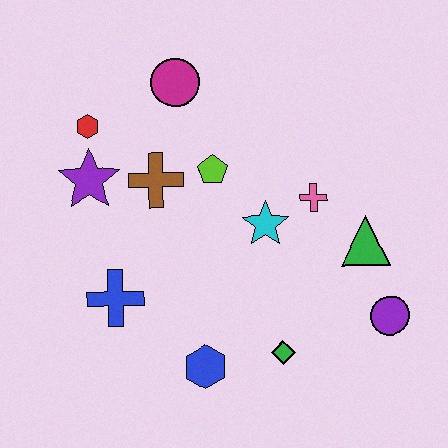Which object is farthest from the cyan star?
The red hexagon is farthest from the cyan star.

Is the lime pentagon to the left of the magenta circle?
No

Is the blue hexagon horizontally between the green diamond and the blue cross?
Yes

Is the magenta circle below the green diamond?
No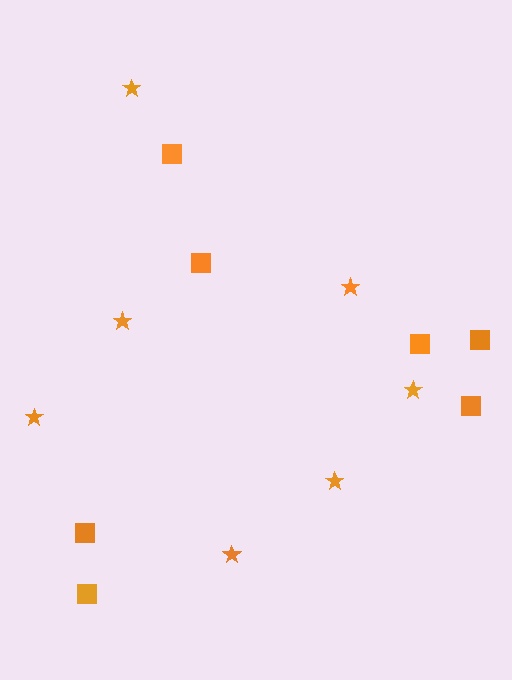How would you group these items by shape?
There are 2 groups: one group of squares (7) and one group of stars (7).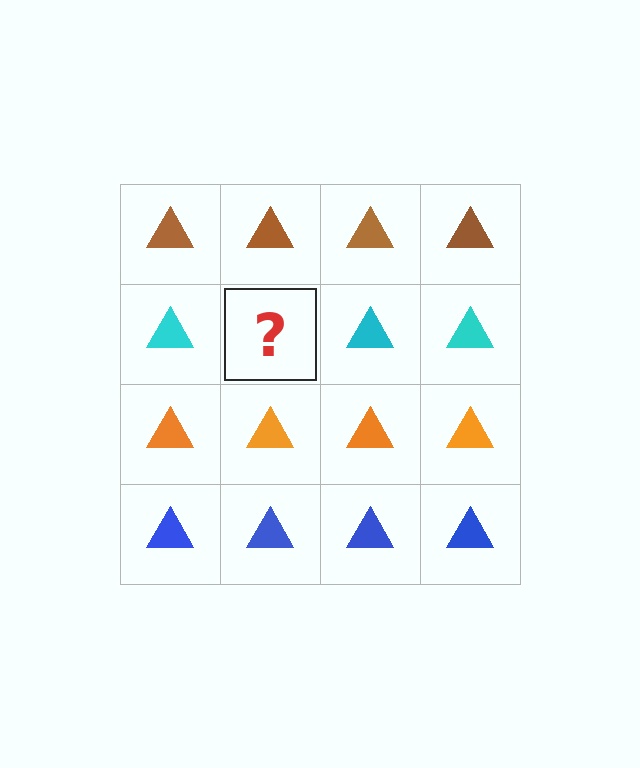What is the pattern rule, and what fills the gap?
The rule is that each row has a consistent color. The gap should be filled with a cyan triangle.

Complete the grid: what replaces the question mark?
The question mark should be replaced with a cyan triangle.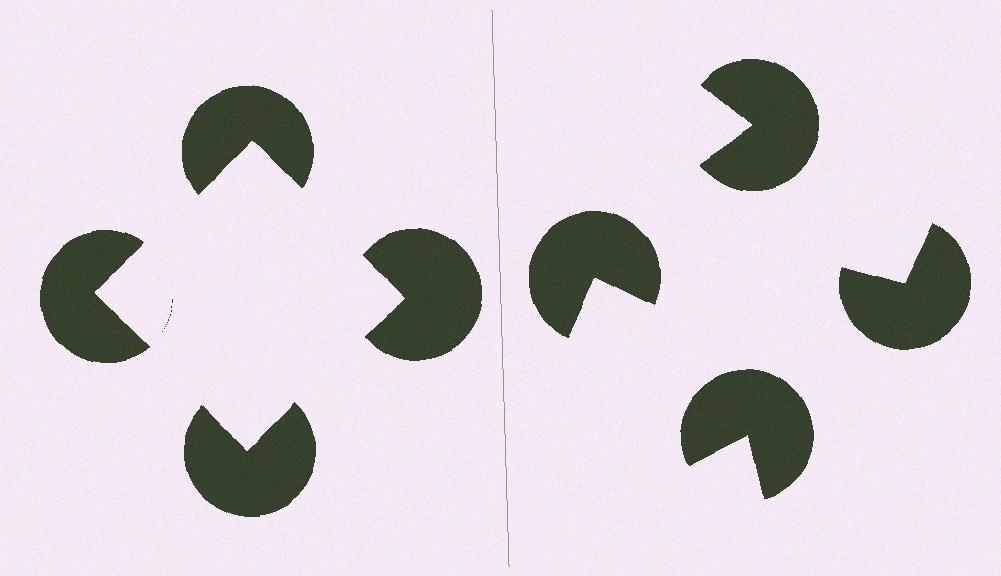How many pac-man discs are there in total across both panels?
8 — 4 on each side.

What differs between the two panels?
The pac-man discs are positioned identically on both sides; only the wedge orientations differ. On the left they align to a square; on the right they are misaligned.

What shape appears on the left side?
An illusory square.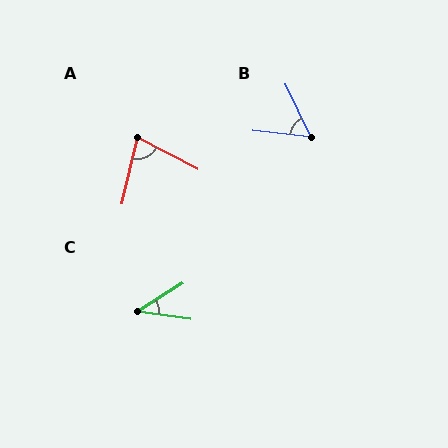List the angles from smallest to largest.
C (40°), B (58°), A (75°).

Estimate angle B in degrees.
Approximately 58 degrees.